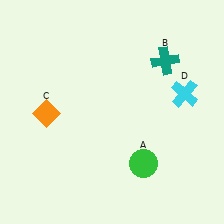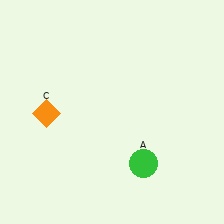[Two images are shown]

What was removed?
The teal cross (B), the cyan cross (D) were removed in Image 2.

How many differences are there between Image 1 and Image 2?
There are 2 differences between the two images.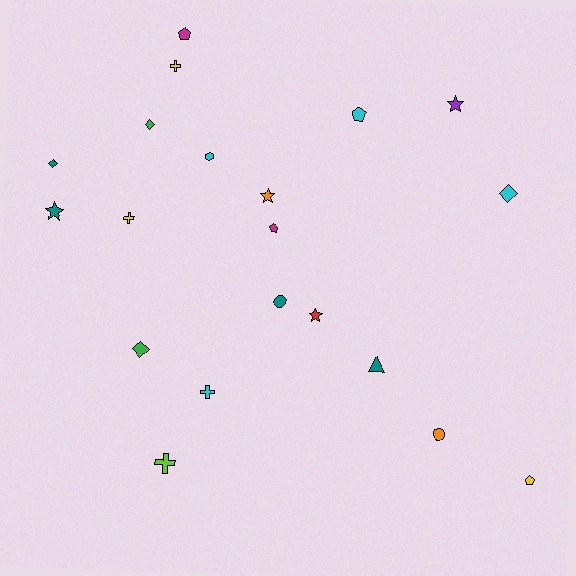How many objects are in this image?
There are 20 objects.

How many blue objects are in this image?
There are no blue objects.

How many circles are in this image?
There are 2 circles.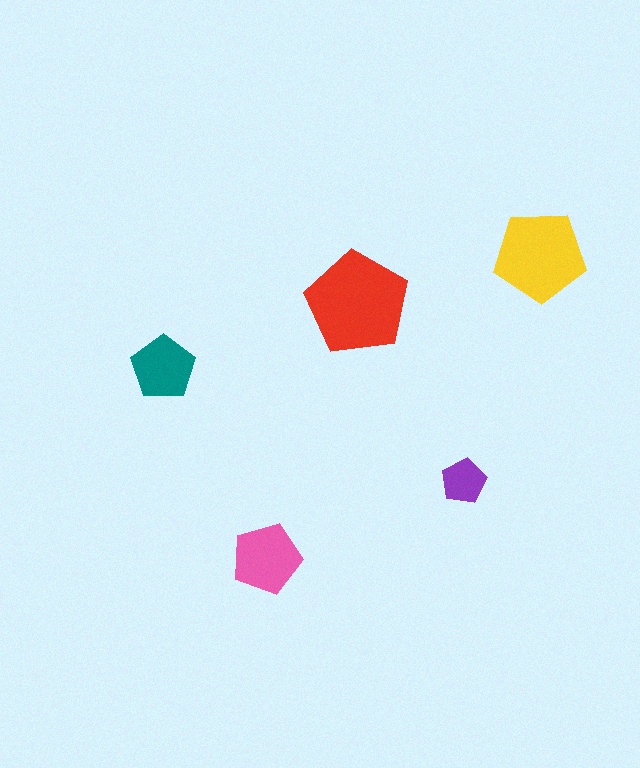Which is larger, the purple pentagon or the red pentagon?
The red one.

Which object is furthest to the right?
The yellow pentagon is rightmost.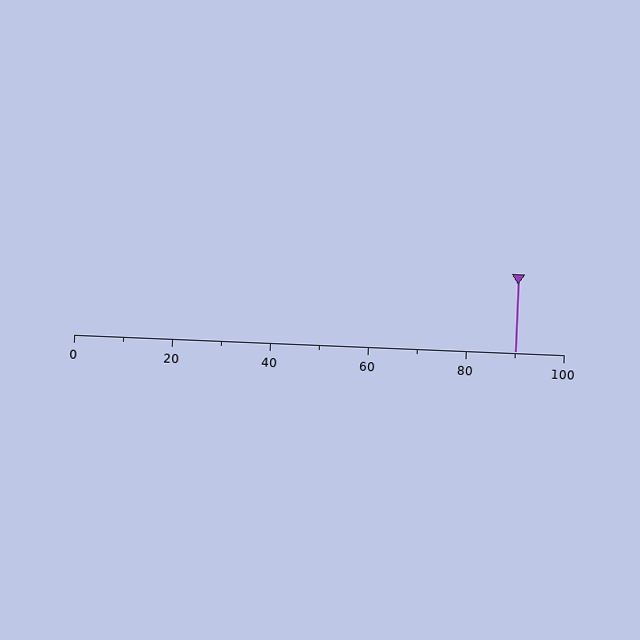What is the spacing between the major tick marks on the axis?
The major ticks are spaced 20 apart.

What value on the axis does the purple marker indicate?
The marker indicates approximately 90.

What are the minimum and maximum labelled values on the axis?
The axis runs from 0 to 100.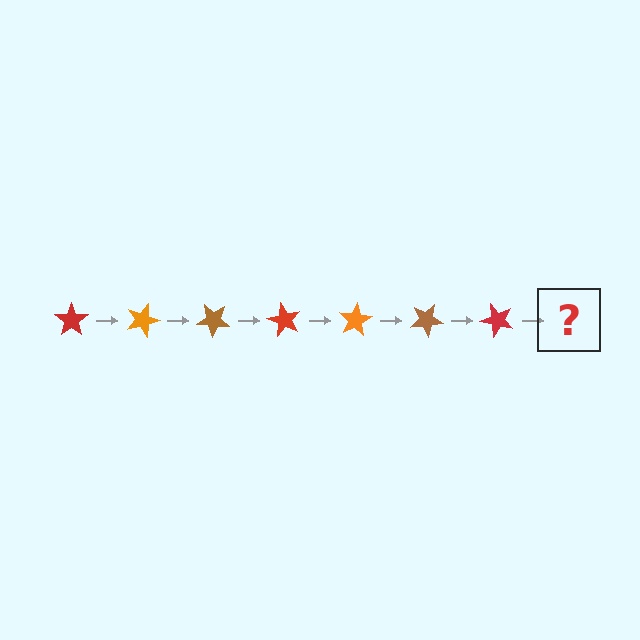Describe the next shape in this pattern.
It should be an orange star, rotated 140 degrees from the start.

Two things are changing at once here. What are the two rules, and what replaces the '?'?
The two rules are that it rotates 20 degrees each step and the color cycles through red, orange, and brown. The '?' should be an orange star, rotated 140 degrees from the start.